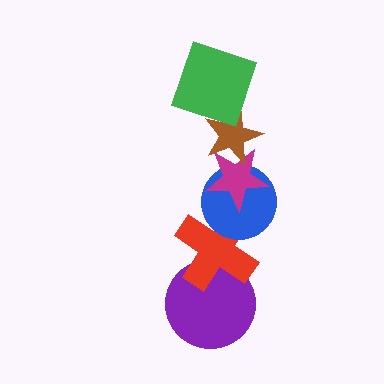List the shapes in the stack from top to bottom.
From top to bottom: the green square, the brown star, the magenta star, the blue circle, the red cross, the purple circle.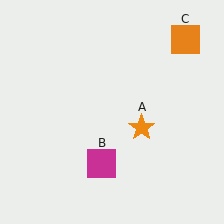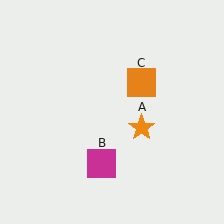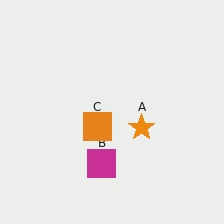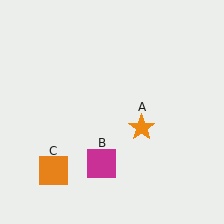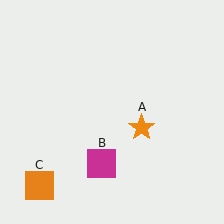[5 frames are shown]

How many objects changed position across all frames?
1 object changed position: orange square (object C).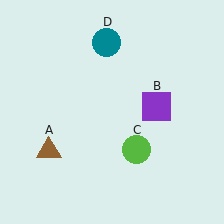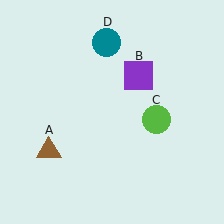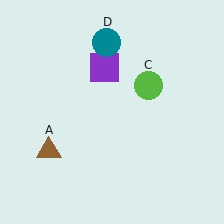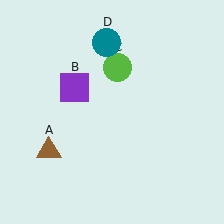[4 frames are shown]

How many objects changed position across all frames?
2 objects changed position: purple square (object B), lime circle (object C).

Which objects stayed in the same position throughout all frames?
Brown triangle (object A) and teal circle (object D) remained stationary.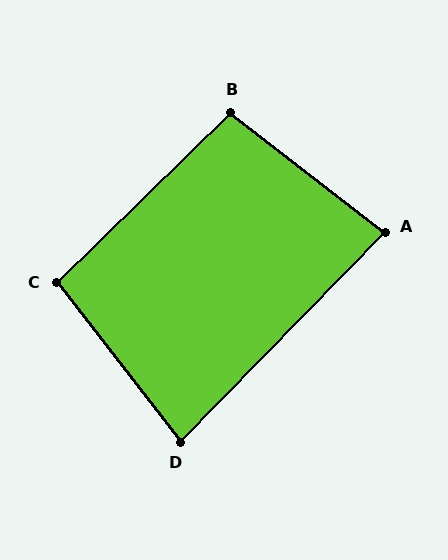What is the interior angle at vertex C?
Approximately 96 degrees (obtuse).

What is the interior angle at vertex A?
Approximately 84 degrees (acute).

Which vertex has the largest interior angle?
B, at approximately 98 degrees.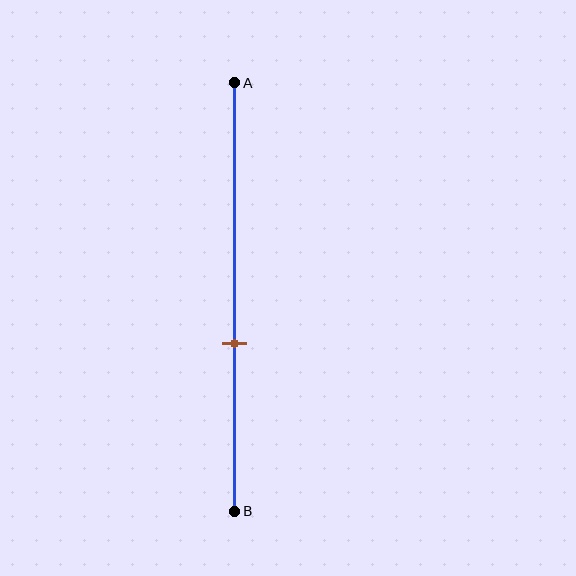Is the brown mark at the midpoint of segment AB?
No, the mark is at about 60% from A, not at the 50% midpoint.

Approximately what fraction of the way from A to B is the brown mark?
The brown mark is approximately 60% of the way from A to B.